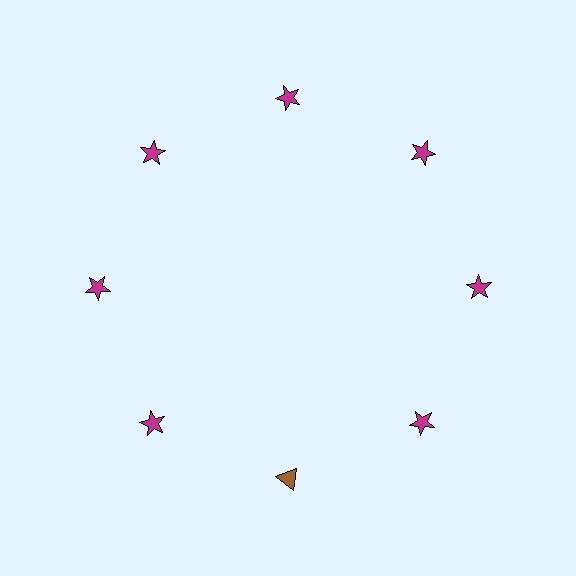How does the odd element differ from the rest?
It differs in both color (brown instead of magenta) and shape (triangle instead of star).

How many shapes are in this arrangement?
There are 8 shapes arranged in a ring pattern.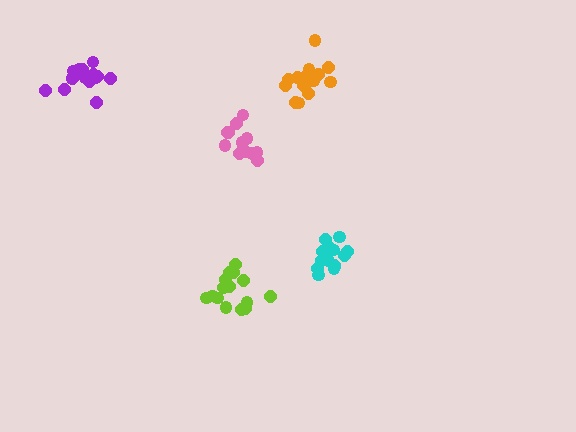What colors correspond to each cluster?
The clusters are colored: pink, cyan, purple, lime, orange.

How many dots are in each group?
Group 1: 12 dots, Group 2: 15 dots, Group 3: 17 dots, Group 4: 15 dots, Group 5: 17 dots (76 total).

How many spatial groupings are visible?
There are 5 spatial groupings.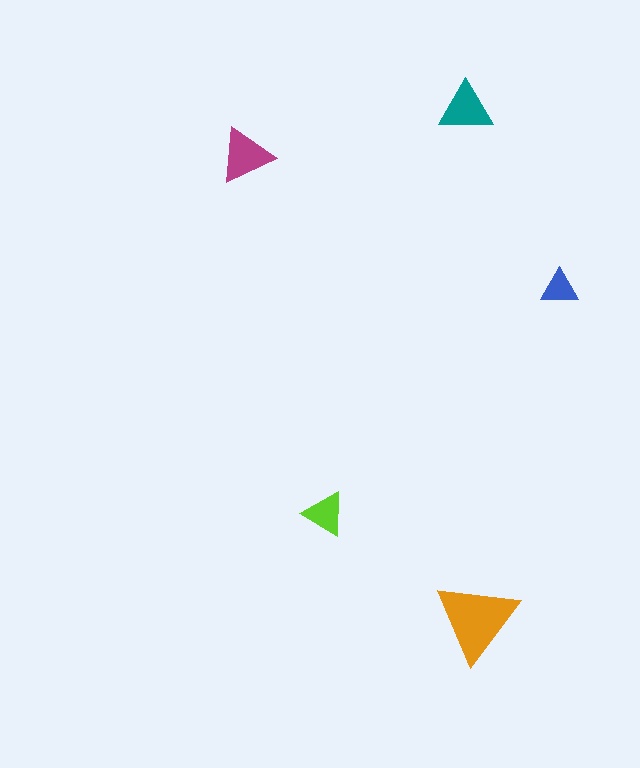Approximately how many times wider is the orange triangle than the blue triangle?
About 2 times wider.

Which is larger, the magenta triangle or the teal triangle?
The magenta one.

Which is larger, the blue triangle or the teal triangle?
The teal one.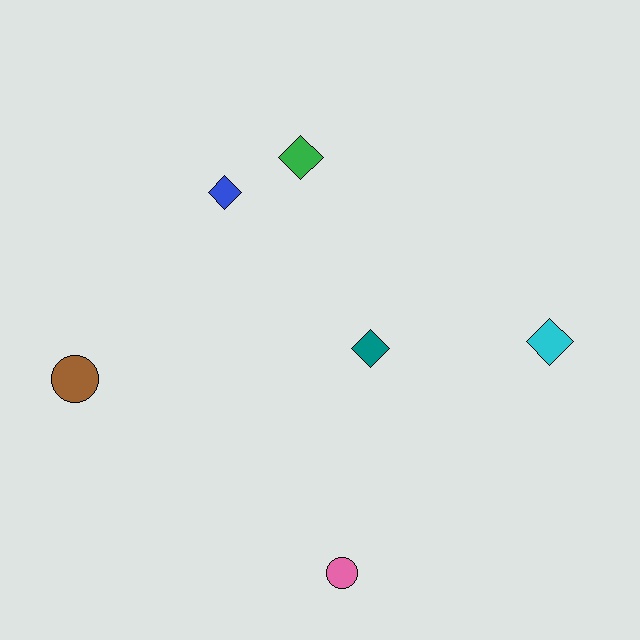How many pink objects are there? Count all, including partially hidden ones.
There is 1 pink object.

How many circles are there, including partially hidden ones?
There are 2 circles.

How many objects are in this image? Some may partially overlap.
There are 6 objects.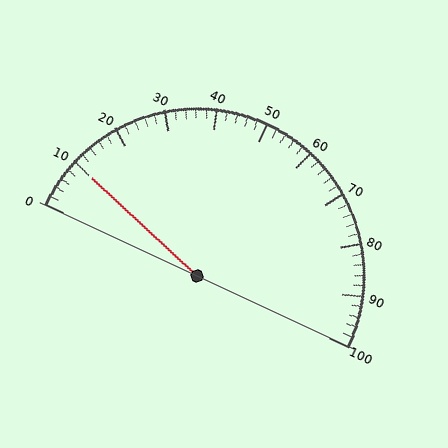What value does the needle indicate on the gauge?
The needle indicates approximately 10.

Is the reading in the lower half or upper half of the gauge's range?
The reading is in the lower half of the range (0 to 100).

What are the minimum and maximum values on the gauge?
The gauge ranges from 0 to 100.